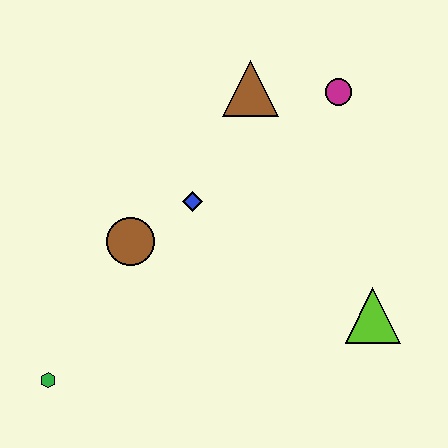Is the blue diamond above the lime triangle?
Yes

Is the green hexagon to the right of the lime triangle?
No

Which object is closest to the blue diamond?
The brown circle is closest to the blue diamond.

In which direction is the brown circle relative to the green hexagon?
The brown circle is above the green hexagon.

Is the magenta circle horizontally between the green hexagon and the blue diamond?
No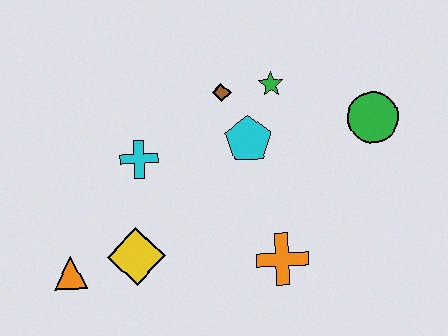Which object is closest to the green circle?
The green star is closest to the green circle.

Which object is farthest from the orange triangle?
The green circle is farthest from the orange triangle.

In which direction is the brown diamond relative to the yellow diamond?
The brown diamond is above the yellow diamond.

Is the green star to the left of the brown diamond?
No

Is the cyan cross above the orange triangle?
Yes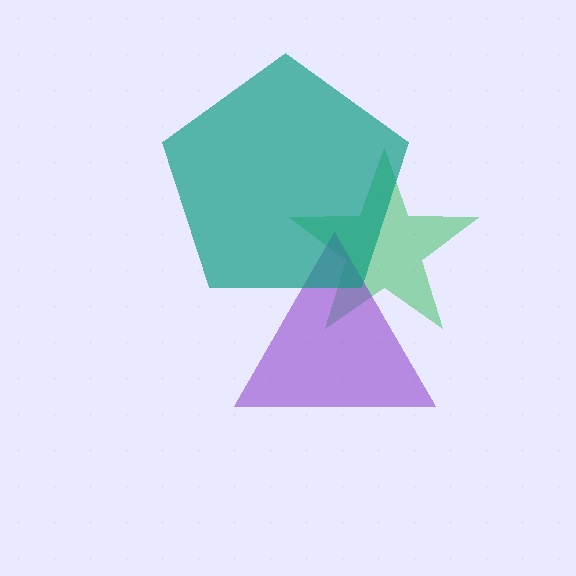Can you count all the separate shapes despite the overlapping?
Yes, there are 3 separate shapes.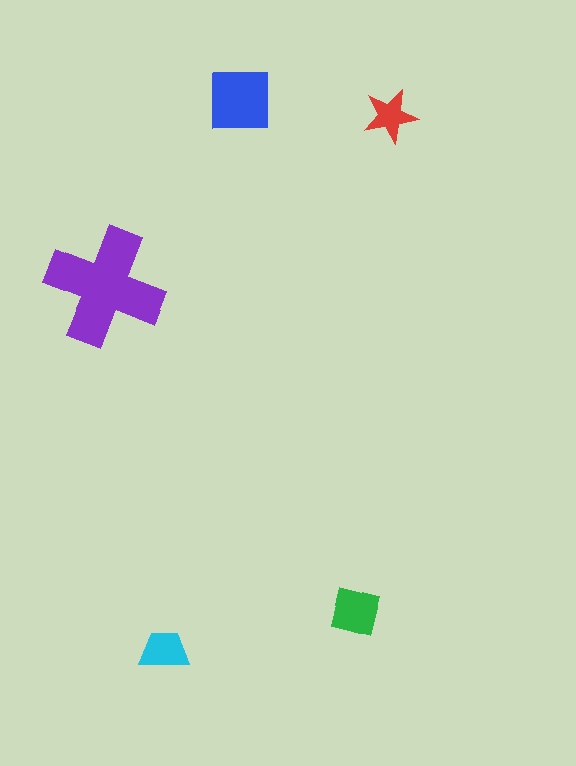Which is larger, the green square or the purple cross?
The purple cross.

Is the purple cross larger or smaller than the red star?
Larger.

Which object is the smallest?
The red star.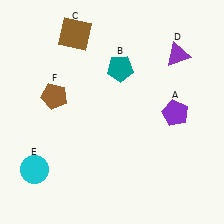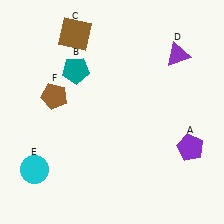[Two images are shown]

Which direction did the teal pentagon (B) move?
The teal pentagon (B) moved left.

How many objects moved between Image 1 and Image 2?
2 objects moved between the two images.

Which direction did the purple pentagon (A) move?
The purple pentagon (A) moved down.